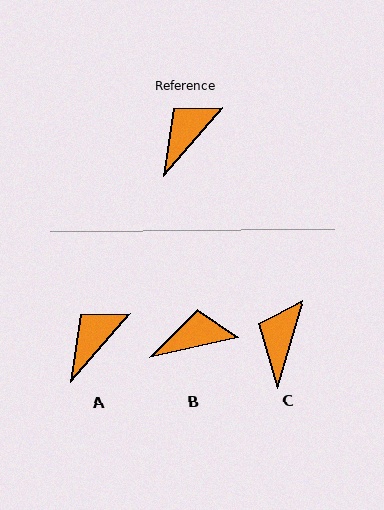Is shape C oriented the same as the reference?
No, it is off by about 25 degrees.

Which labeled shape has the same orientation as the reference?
A.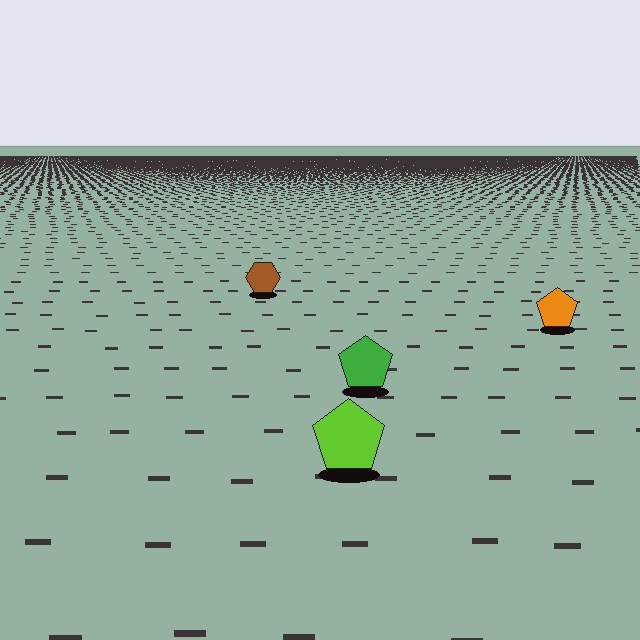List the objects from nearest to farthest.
From nearest to farthest: the lime pentagon, the green pentagon, the orange pentagon, the brown hexagon.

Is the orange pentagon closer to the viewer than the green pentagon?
No. The green pentagon is closer — you can tell from the texture gradient: the ground texture is coarser near it.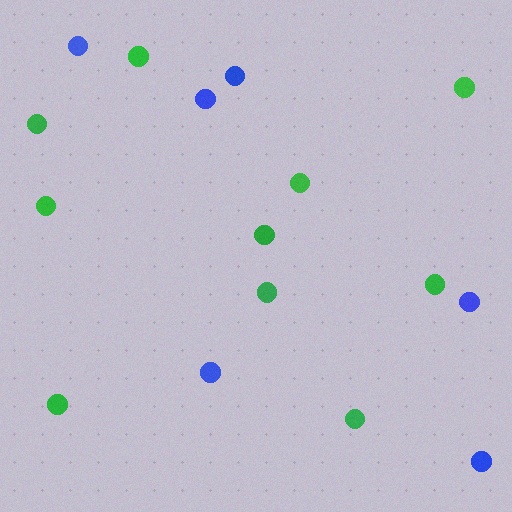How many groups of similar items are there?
There are 2 groups: one group of green circles (10) and one group of blue circles (6).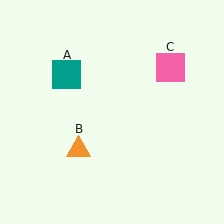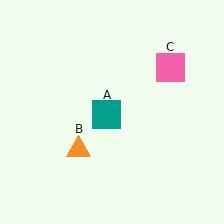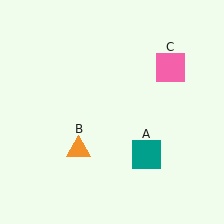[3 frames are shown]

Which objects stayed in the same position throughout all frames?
Orange triangle (object B) and pink square (object C) remained stationary.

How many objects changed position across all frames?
1 object changed position: teal square (object A).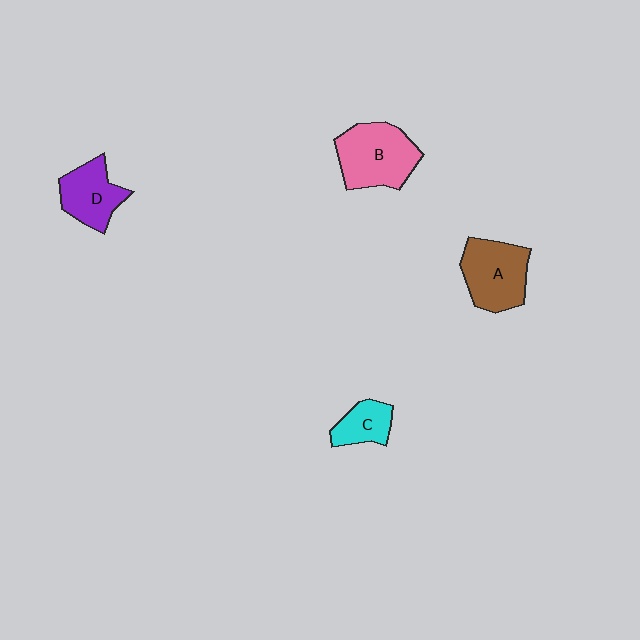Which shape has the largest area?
Shape B (pink).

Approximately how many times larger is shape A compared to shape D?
Approximately 1.3 times.